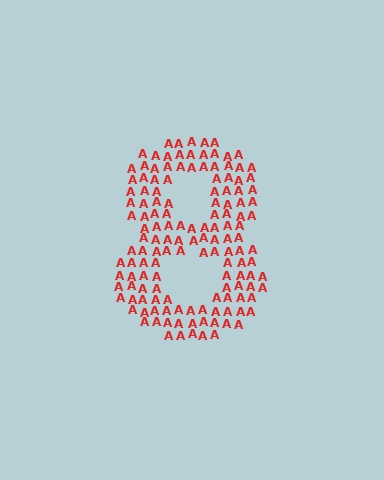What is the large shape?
The large shape is the digit 8.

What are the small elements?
The small elements are letter A's.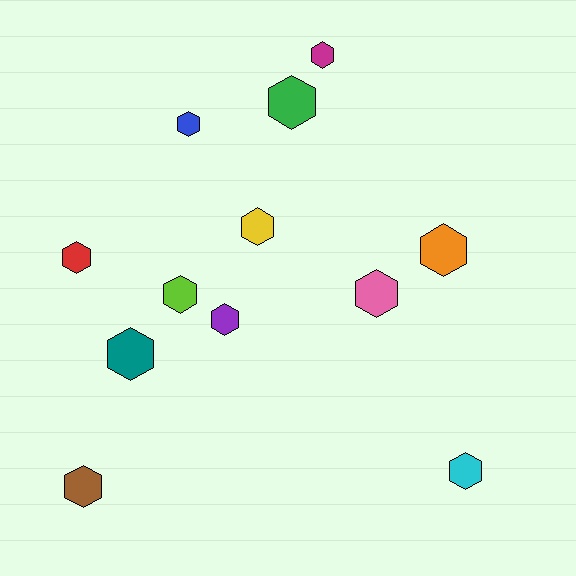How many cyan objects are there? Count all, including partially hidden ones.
There is 1 cyan object.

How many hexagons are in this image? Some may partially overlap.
There are 12 hexagons.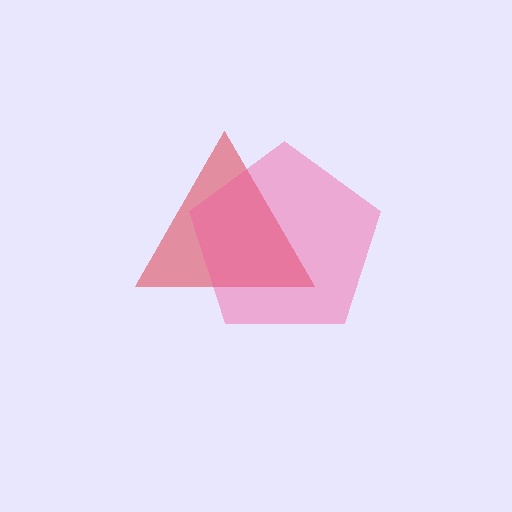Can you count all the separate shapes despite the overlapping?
Yes, there are 2 separate shapes.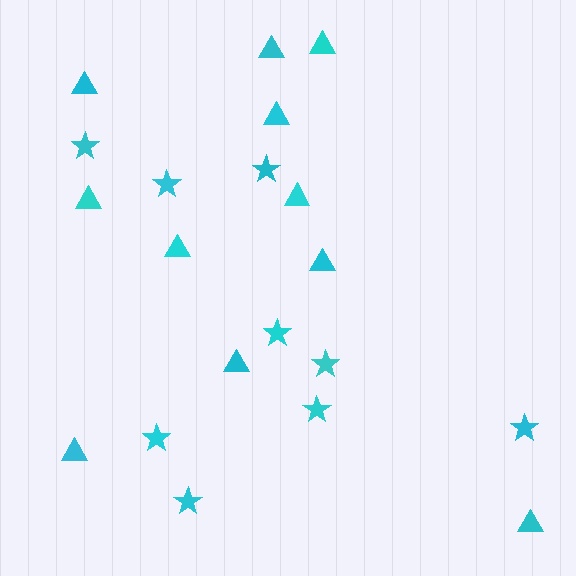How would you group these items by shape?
There are 2 groups: one group of triangles (11) and one group of stars (9).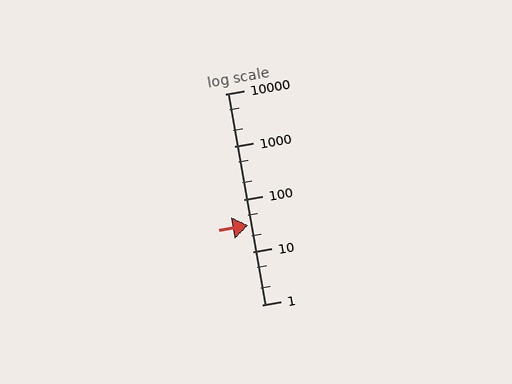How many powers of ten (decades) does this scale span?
The scale spans 4 decades, from 1 to 10000.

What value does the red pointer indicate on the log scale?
The pointer indicates approximately 32.